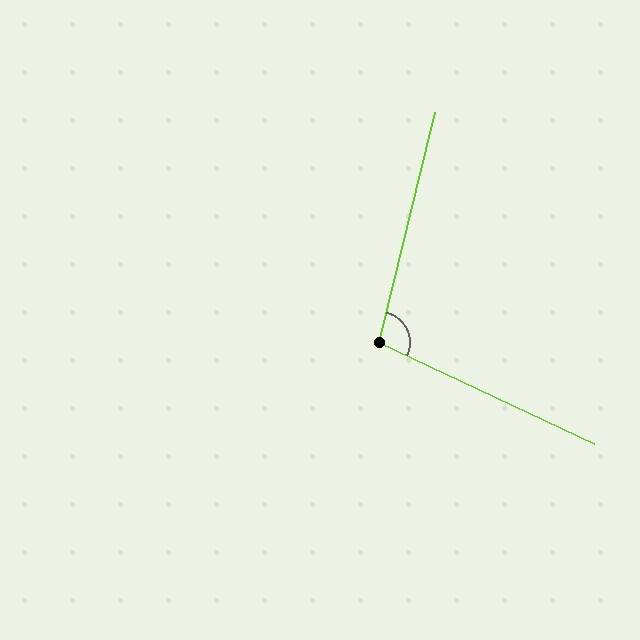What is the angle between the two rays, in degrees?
Approximately 101 degrees.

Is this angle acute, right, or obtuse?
It is obtuse.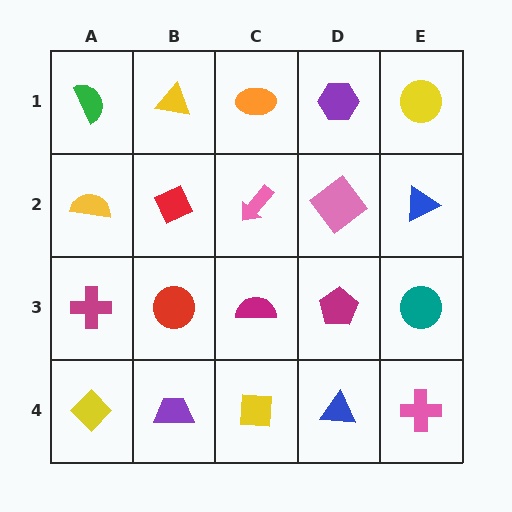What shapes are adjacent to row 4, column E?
A teal circle (row 3, column E), a blue triangle (row 4, column D).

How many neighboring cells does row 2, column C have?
4.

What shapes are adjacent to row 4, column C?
A magenta semicircle (row 3, column C), a purple trapezoid (row 4, column B), a blue triangle (row 4, column D).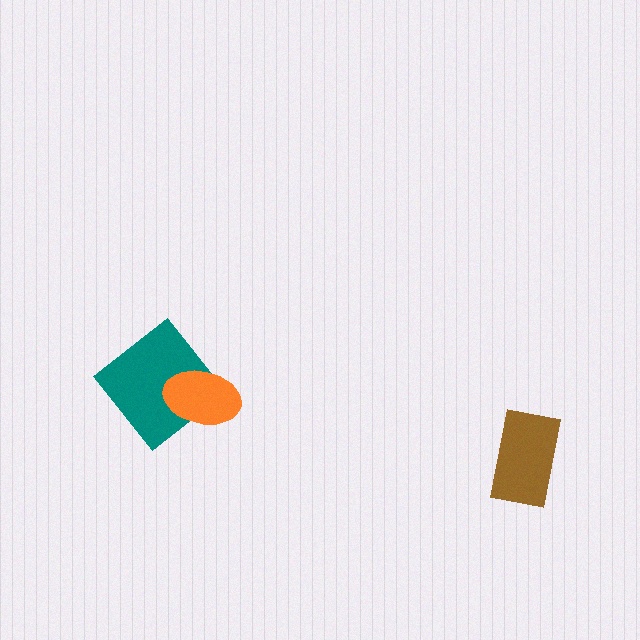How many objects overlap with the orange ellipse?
1 object overlaps with the orange ellipse.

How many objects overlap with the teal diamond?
1 object overlaps with the teal diamond.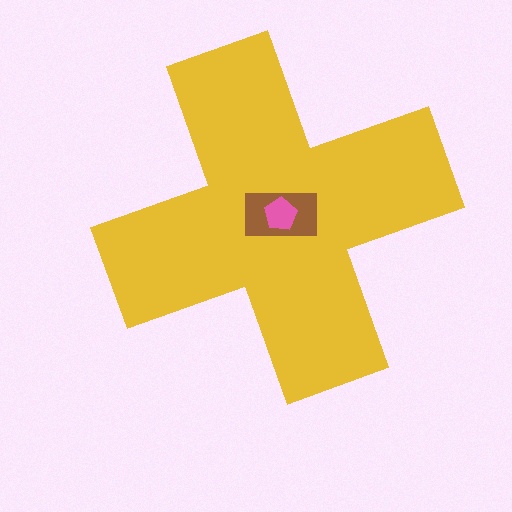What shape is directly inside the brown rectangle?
The pink pentagon.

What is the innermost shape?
The pink pentagon.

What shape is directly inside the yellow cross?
The brown rectangle.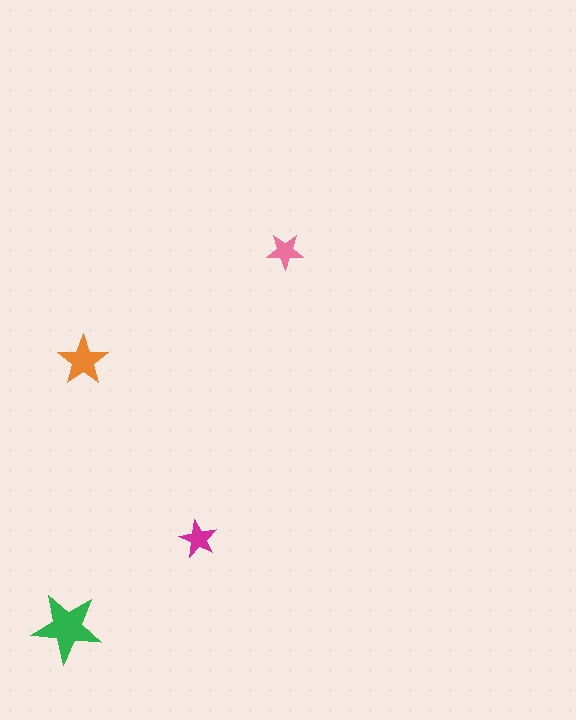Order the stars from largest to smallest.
the green one, the orange one, the magenta one, the pink one.